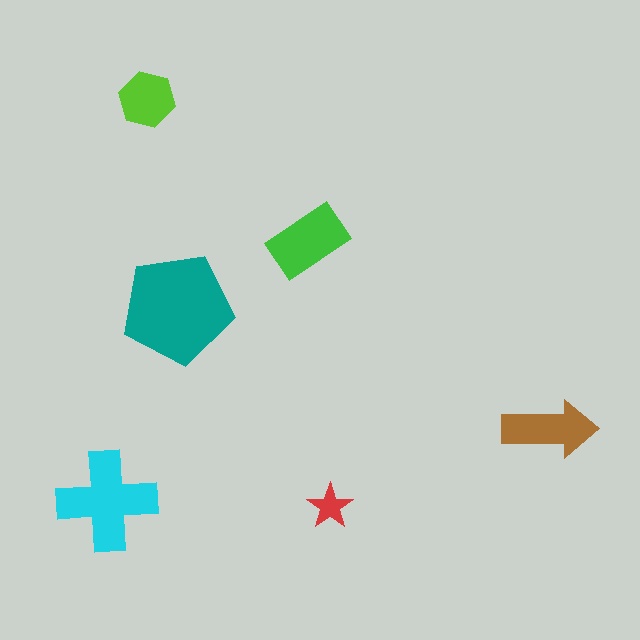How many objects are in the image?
There are 6 objects in the image.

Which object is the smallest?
The red star.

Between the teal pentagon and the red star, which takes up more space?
The teal pentagon.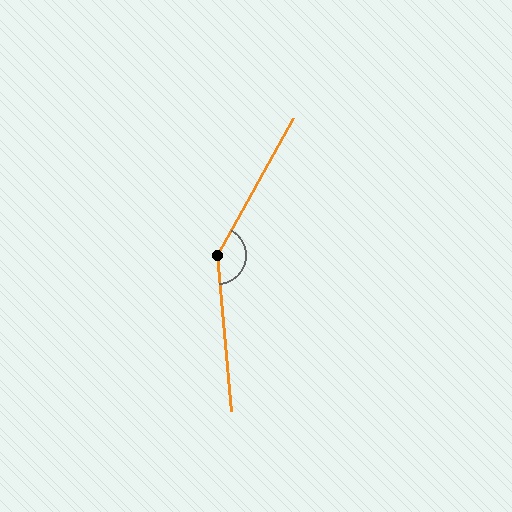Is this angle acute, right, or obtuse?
It is obtuse.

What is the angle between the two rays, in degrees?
Approximately 146 degrees.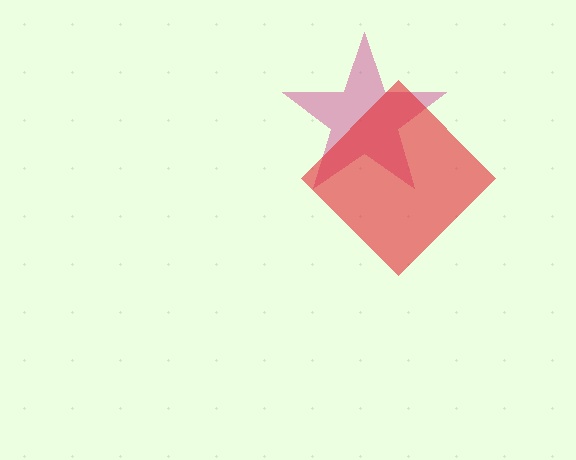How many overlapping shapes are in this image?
There are 2 overlapping shapes in the image.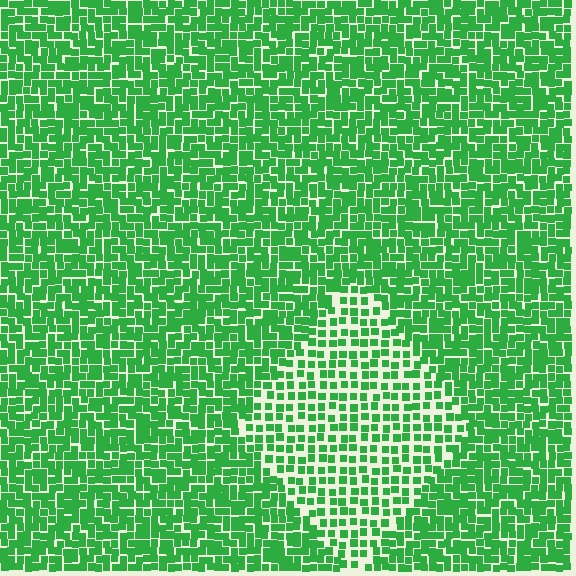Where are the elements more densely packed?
The elements are more densely packed outside the diamond boundary.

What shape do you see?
I see a diamond.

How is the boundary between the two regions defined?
The boundary is defined by a change in element density (approximately 1.8x ratio). All elements are the same color, size, and shape.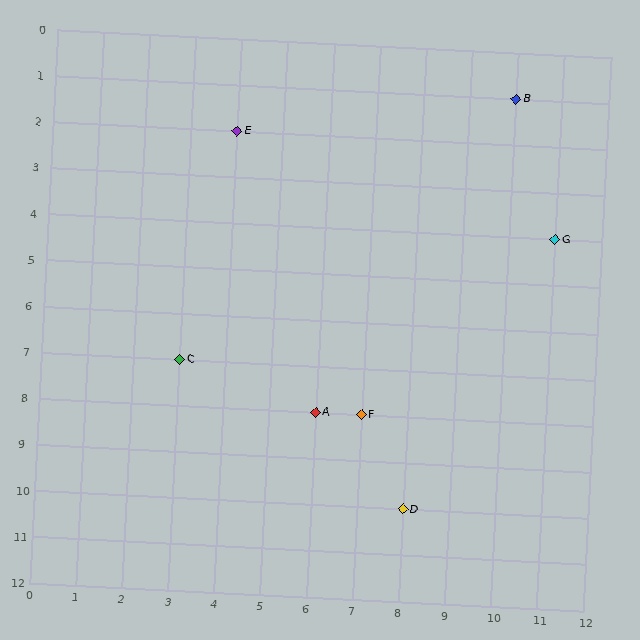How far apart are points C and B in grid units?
Points C and B are 7 columns and 6 rows apart (about 9.2 grid units diagonally).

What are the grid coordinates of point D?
Point D is at grid coordinates (8, 10).